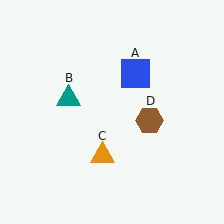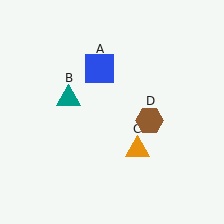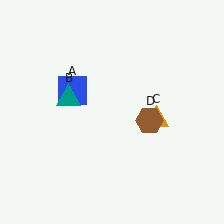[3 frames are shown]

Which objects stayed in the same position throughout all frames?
Teal triangle (object B) and brown hexagon (object D) remained stationary.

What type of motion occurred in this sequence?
The blue square (object A), orange triangle (object C) rotated counterclockwise around the center of the scene.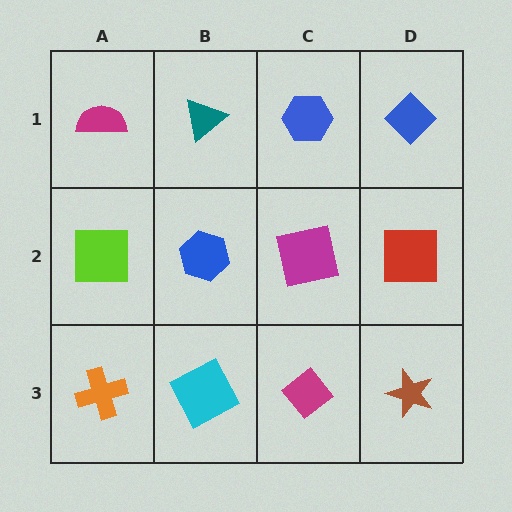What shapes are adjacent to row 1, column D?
A red square (row 2, column D), a blue hexagon (row 1, column C).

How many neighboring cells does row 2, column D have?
3.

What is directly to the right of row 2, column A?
A blue hexagon.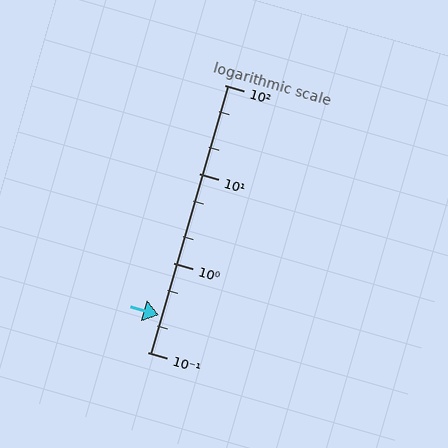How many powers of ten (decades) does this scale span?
The scale spans 3 decades, from 0.1 to 100.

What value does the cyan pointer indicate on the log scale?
The pointer indicates approximately 0.26.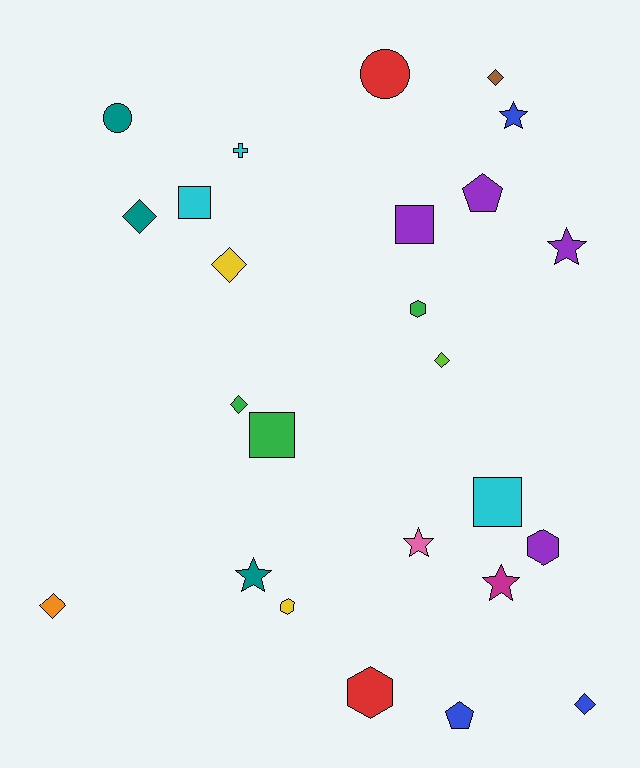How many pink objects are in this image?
There is 1 pink object.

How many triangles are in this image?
There are no triangles.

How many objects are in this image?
There are 25 objects.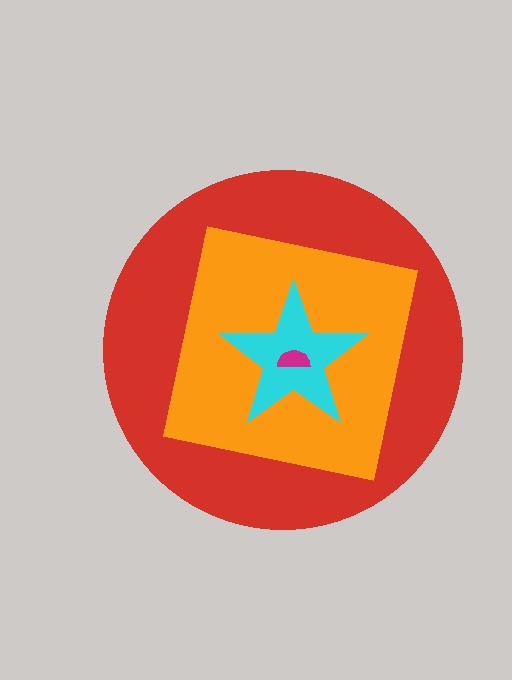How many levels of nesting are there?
4.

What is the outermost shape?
The red circle.